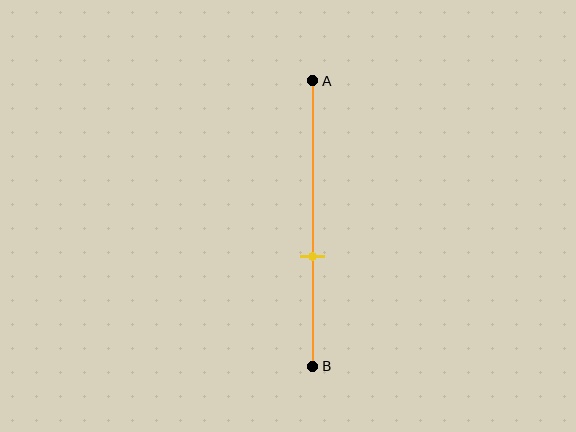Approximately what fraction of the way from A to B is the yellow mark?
The yellow mark is approximately 60% of the way from A to B.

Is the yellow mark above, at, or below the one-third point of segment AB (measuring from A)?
The yellow mark is below the one-third point of segment AB.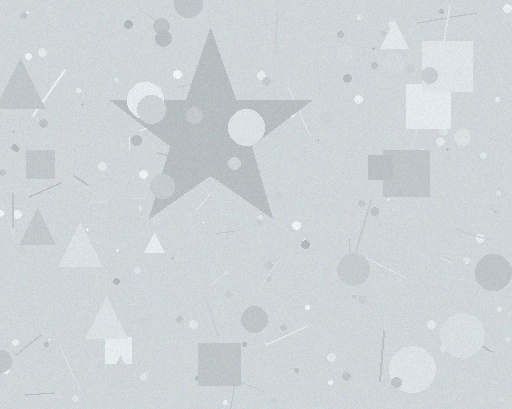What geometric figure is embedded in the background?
A star is embedded in the background.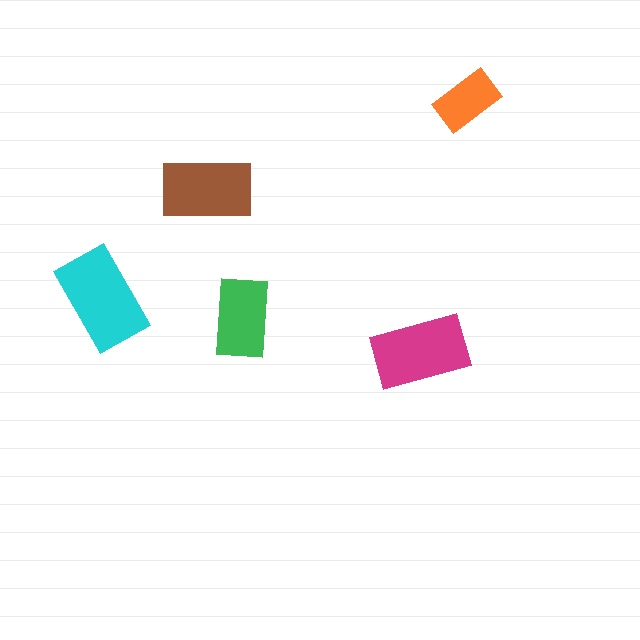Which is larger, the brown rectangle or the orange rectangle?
The brown one.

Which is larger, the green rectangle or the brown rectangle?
The brown one.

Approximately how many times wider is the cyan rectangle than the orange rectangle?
About 1.5 times wider.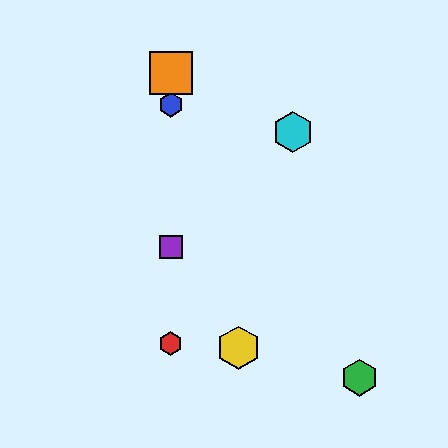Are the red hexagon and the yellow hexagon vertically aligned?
No, the red hexagon is at x≈171 and the yellow hexagon is at x≈239.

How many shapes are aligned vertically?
4 shapes (the red hexagon, the blue hexagon, the purple square, the orange square) are aligned vertically.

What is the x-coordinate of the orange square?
The orange square is at x≈171.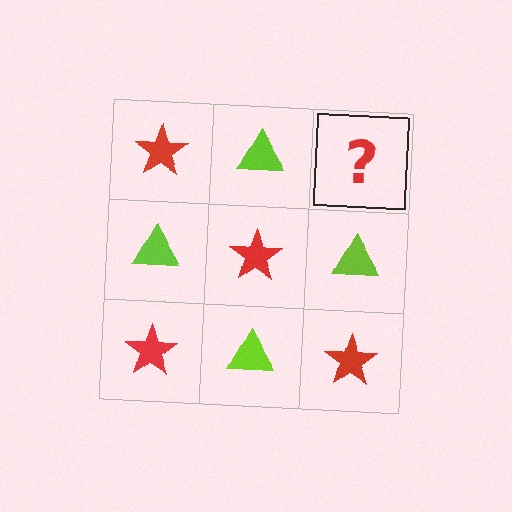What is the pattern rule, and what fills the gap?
The rule is that it alternates red star and lime triangle in a checkerboard pattern. The gap should be filled with a red star.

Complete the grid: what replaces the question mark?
The question mark should be replaced with a red star.